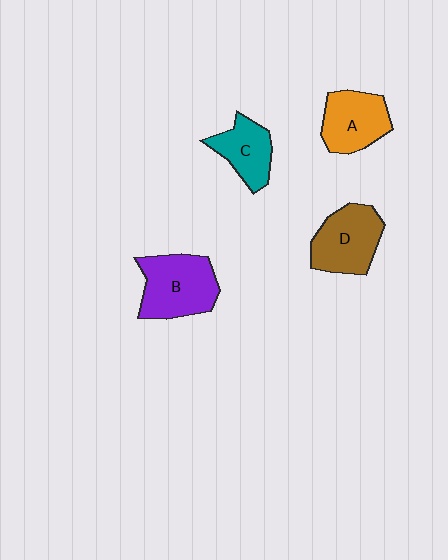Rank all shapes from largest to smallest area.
From largest to smallest: B (purple), D (brown), A (orange), C (teal).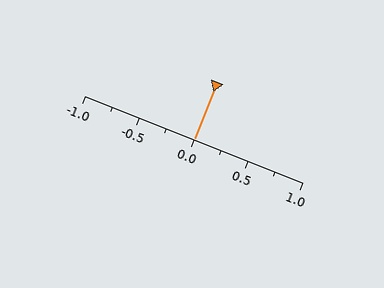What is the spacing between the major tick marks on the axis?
The major ticks are spaced 0.5 apart.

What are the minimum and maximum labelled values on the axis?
The axis runs from -1.0 to 1.0.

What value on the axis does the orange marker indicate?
The marker indicates approximately 0.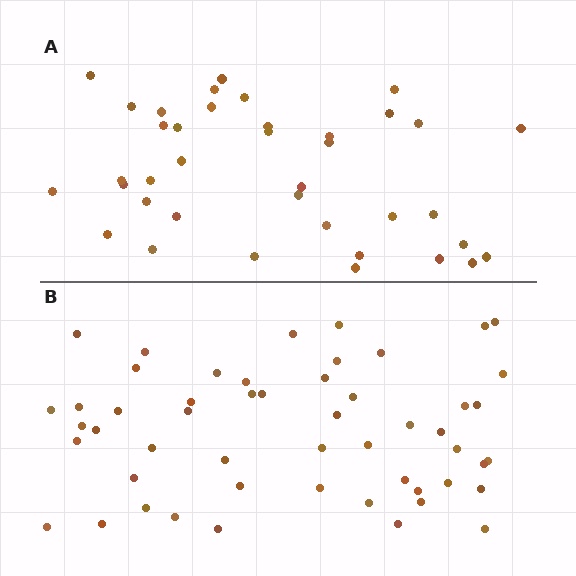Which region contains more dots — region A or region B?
Region B (the bottom region) has more dots.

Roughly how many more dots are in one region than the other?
Region B has approximately 15 more dots than region A.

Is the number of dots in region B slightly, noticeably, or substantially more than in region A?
Region B has noticeably more, but not dramatically so. The ratio is roughly 1.4 to 1.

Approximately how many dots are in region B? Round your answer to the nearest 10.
About 50 dots. (The exact count is 52, which rounds to 50.)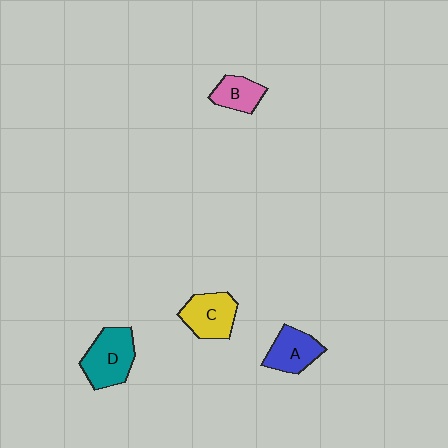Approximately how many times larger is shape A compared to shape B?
Approximately 1.3 times.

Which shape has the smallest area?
Shape B (pink).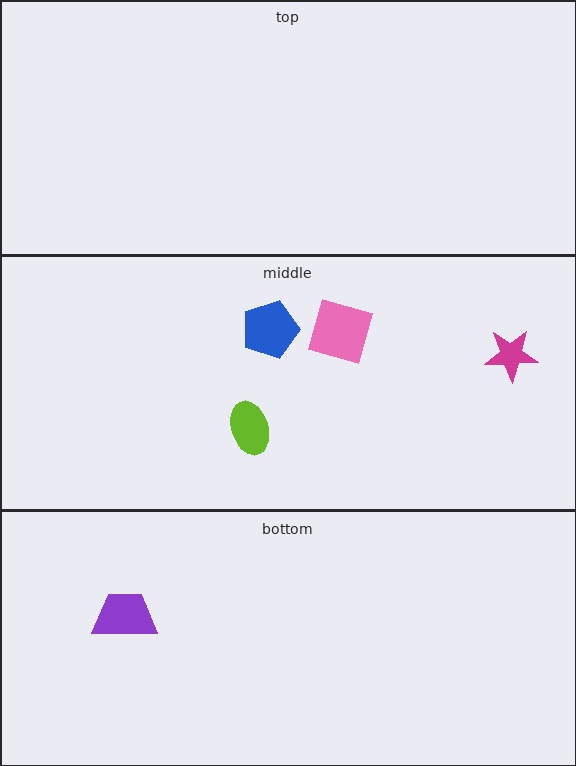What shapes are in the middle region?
The pink diamond, the magenta star, the lime ellipse, the blue pentagon.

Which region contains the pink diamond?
The middle region.